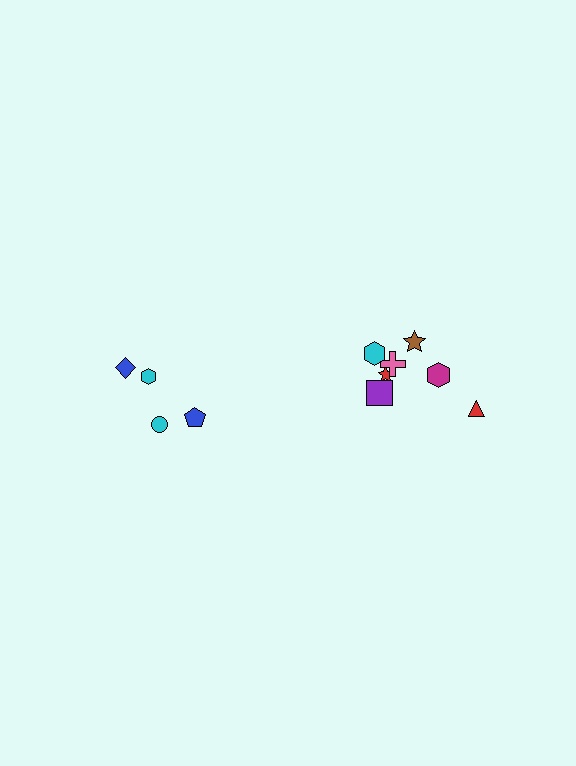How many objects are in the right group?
There are 7 objects.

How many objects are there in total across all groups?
There are 11 objects.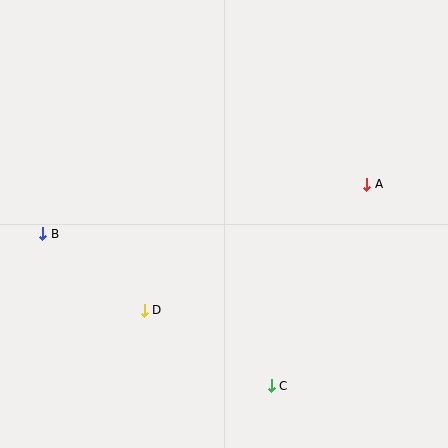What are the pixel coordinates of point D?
Point D is at (144, 310).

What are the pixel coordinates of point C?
Point C is at (271, 386).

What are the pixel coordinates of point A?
Point A is at (367, 184).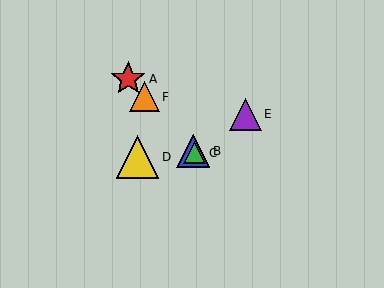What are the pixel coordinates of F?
Object F is at (144, 97).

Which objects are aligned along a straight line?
Objects A, B, C, F are aligned along a straight line.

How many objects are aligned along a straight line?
4 objects (A, B, C, F) are aligned along a straight line.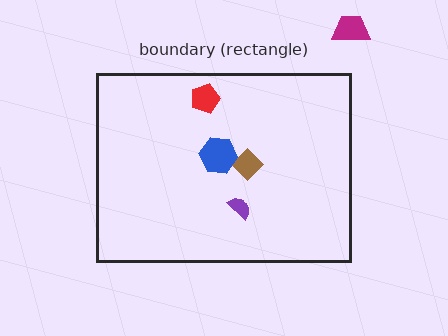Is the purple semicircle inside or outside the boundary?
Inside.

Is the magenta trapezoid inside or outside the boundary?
Outside.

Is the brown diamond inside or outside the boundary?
Inside.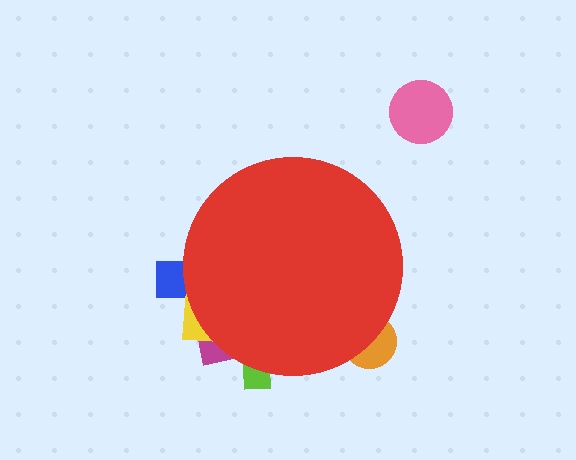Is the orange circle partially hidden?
Yes, the orange circle is partially hidden behind the red circle.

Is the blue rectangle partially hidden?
Yes, the blue rectangle is partially hidden behind the red circle.